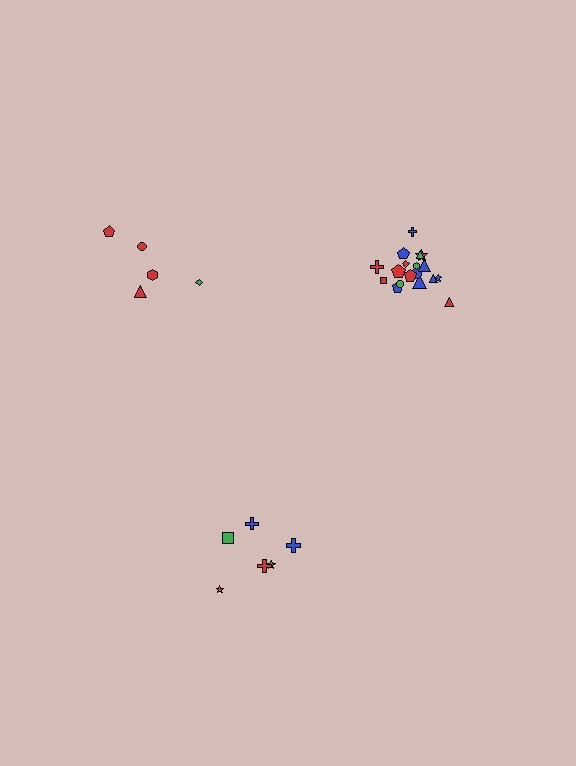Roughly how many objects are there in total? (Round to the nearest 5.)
Roughly 30 objects in total.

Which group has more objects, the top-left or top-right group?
The top-right group.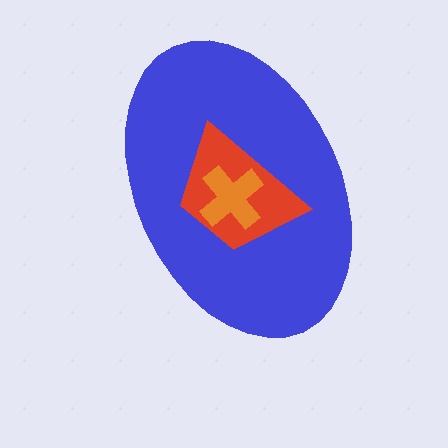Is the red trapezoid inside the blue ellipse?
Yes.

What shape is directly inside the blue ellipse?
The red trapezoid.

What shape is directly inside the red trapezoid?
The orange cross.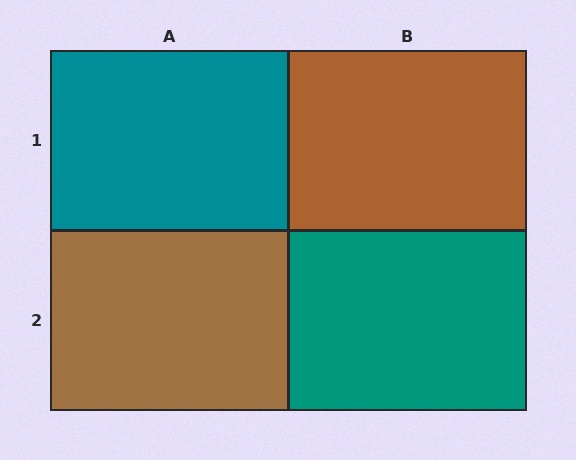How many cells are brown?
2 cells are brown.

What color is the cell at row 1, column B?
Brown.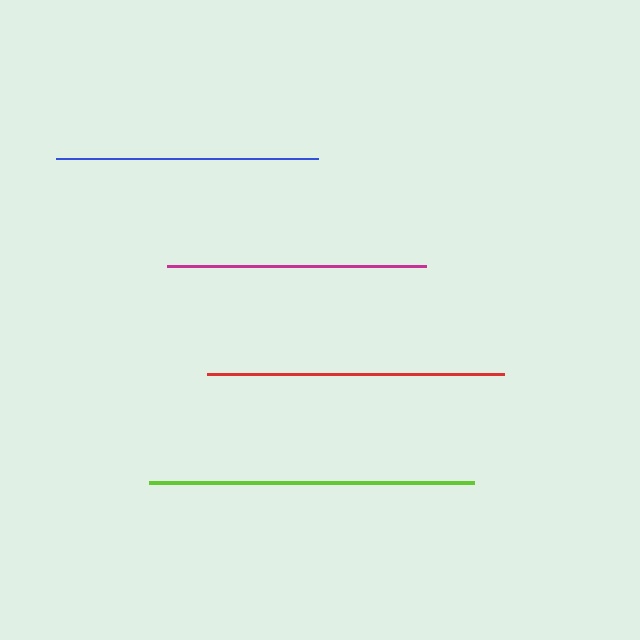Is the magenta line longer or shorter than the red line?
The red line is longer than the magenta line.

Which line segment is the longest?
The lime line is the longest at approximately 325 pixels.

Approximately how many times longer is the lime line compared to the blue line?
The lime line is approximately 1.2 times the length of the blue line.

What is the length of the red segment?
The red segment is approximately 297 pixels long.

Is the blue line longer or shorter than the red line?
The red line is longer than the blue line.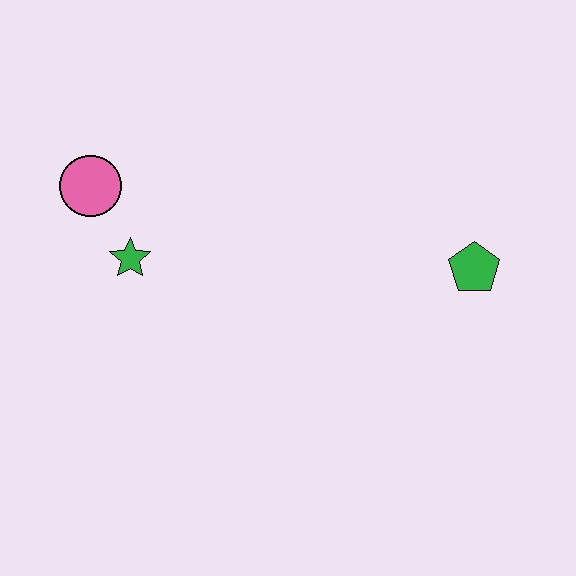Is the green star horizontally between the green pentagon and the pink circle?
Yes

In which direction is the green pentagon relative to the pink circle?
The green pentagon is to the right of the pink circle.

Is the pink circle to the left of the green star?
Yes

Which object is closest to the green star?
The pink circle is closest to the green star.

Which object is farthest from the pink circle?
The green pentagon is farthest from the pink circle.